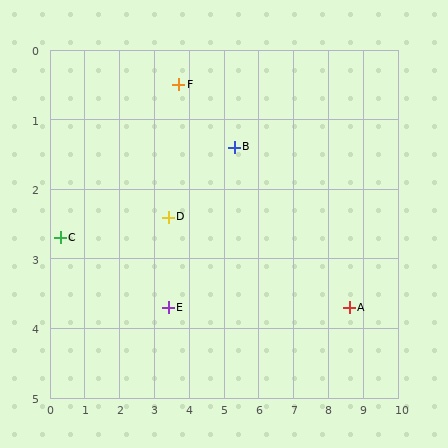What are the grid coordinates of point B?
Point B is at approximately (5.3, 1.4).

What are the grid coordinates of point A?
Point A is at approximately (8.6, 3.7).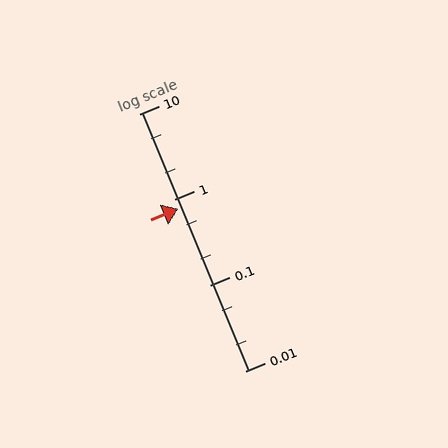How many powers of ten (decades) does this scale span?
The scale spans 3 decades, from 0.01 to 10.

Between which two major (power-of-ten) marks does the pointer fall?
The pointer is between 0.1 and 1.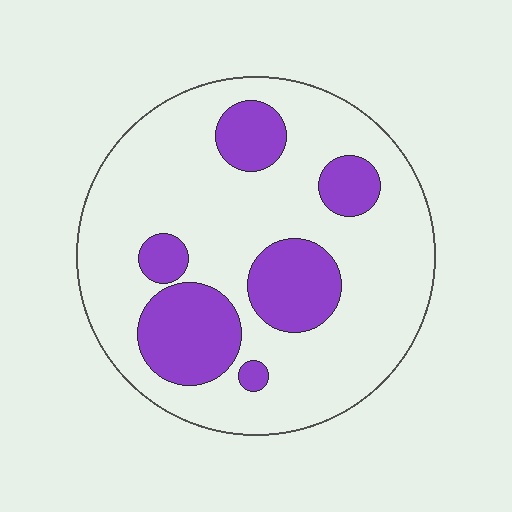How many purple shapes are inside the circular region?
6.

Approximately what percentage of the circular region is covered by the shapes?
Approximately 25%.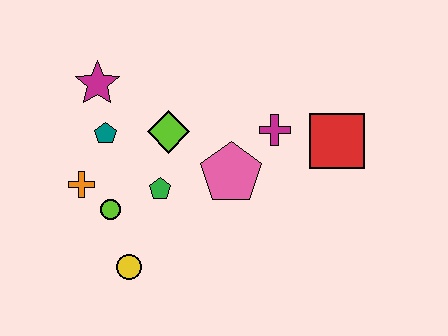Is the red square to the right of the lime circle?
Yes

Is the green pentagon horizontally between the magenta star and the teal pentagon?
No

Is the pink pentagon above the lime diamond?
No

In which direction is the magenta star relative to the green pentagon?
The magenta star is above the green pentagon.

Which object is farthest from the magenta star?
The red square is farthest from the magenta star.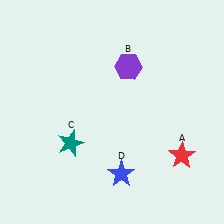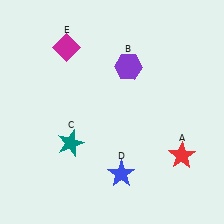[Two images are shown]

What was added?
A magenta diamond (E) was added in Image 2.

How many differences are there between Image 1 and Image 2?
There is 1 difference between the two images.